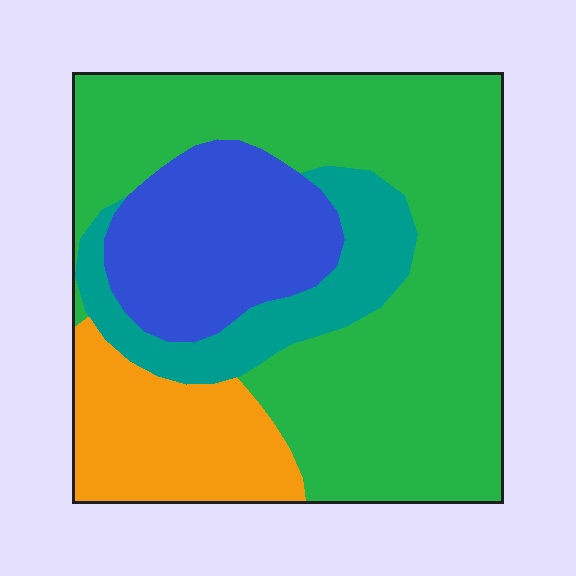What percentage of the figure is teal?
Teal takes up less than a sixth of the figure.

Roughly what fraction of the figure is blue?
Blue covers 18% of the figure.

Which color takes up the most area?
Green, at roughly 55%.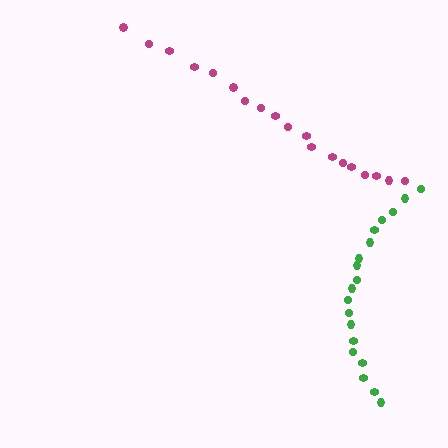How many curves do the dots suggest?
There are 2 distinct paths.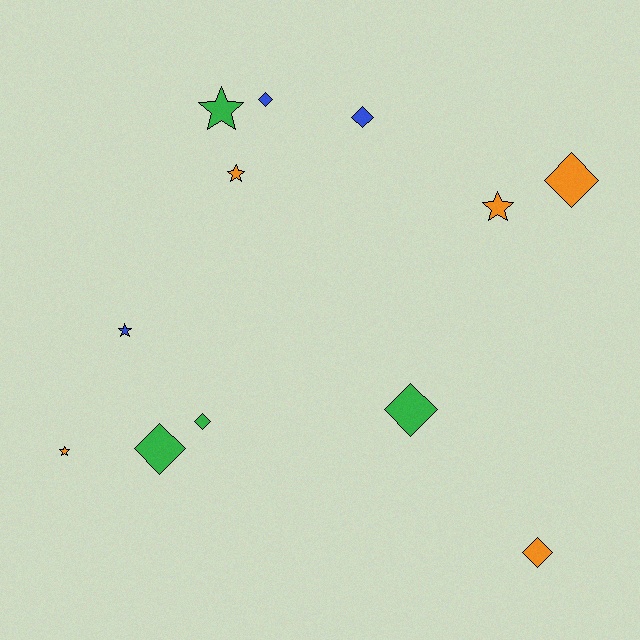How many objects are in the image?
There are 12 objects.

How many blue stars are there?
There is 1 blue star.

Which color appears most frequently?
Orange, with 5 objects.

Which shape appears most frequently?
Diamond, with 7 objects.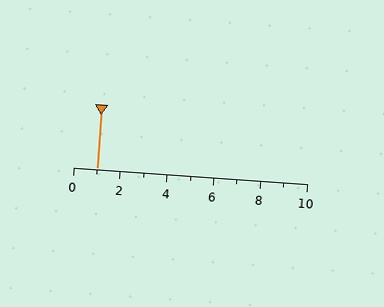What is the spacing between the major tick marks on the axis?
The major ticks are spaced 2 apart.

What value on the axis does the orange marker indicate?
The marker indicates approximately 1.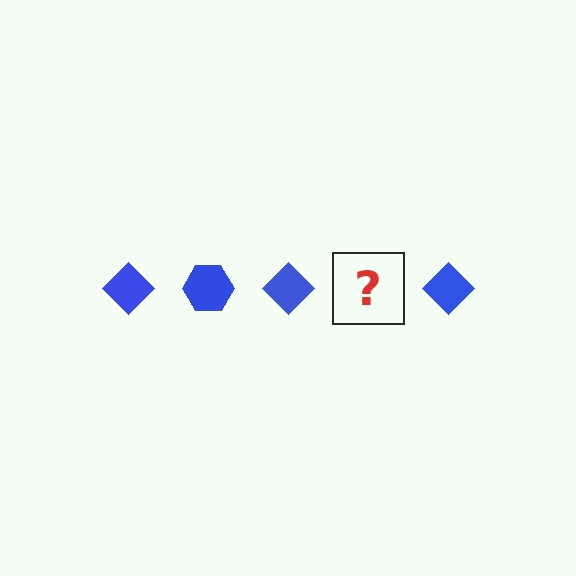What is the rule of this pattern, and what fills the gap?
The rule is that the pattern cycles through diamond, hexagon shapes in blue. The gap should be filled with a blue hexagon.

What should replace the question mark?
The question mark should be replaced with a blue hexagon.